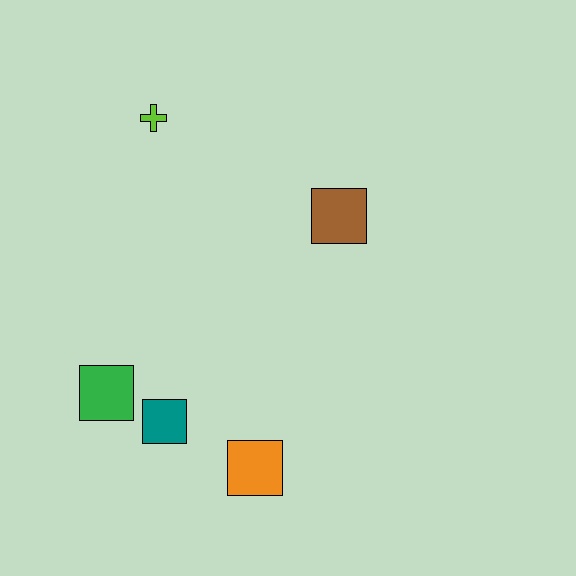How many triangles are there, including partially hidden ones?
There are no triangles.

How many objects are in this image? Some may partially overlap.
There are 5 objects.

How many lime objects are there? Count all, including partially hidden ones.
There is 1 lime object.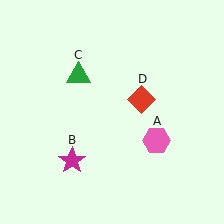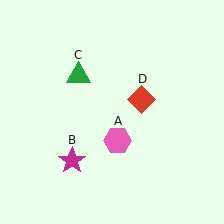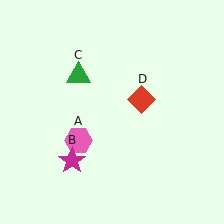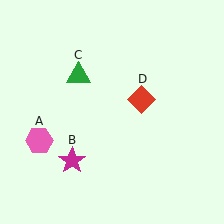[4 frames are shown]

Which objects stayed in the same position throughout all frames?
Magenta star (object B) and green triangle (object C) and red diamond (object D) remained stationary.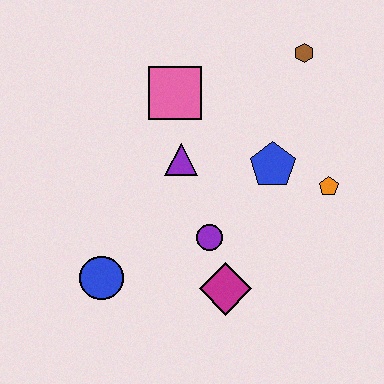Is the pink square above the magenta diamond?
Yes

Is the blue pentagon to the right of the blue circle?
Yes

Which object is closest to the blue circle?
The purple circle is closest to the blue circle.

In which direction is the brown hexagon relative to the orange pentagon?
The brown hexagon is above the orange pentagon.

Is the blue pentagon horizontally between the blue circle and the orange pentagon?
Yes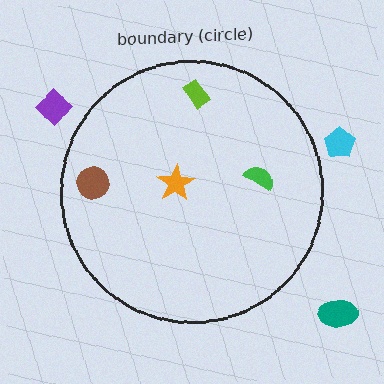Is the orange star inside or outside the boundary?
Inside.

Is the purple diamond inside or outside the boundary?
Outside.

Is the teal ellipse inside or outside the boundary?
Outside.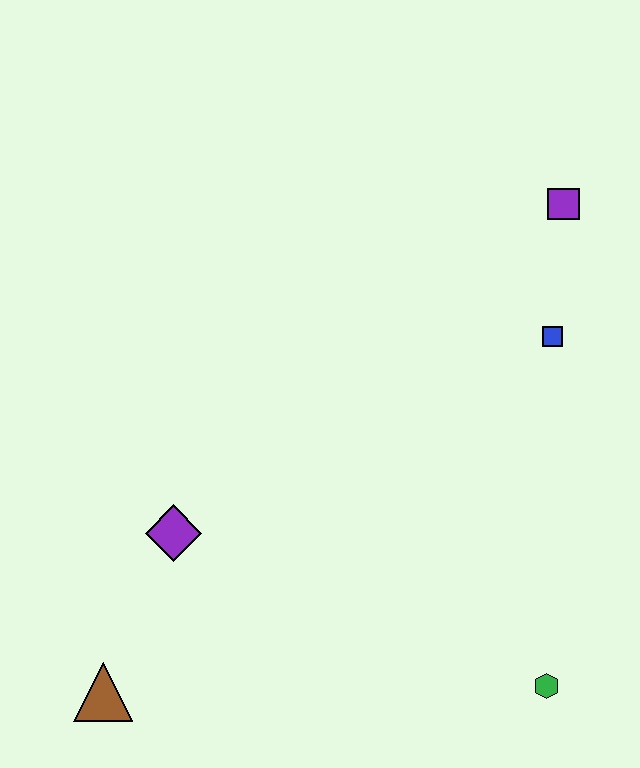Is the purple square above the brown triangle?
Yes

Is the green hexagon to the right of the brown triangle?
Yes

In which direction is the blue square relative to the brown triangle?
The blue square is to the right of the brown triangle.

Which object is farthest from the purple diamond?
The purple square is farthest from the purple diamond.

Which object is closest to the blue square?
The purple square is closest to the blue square.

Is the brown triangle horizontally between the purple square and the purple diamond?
No